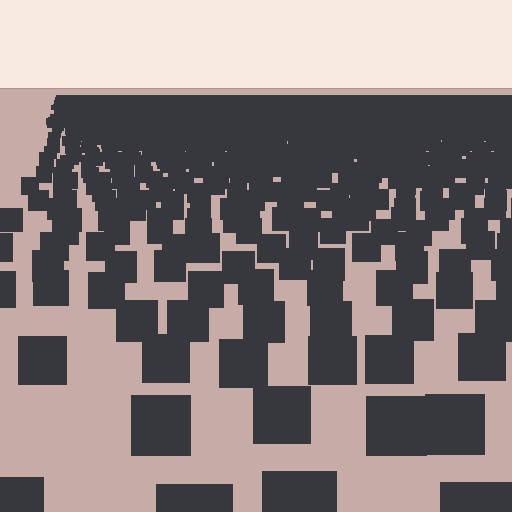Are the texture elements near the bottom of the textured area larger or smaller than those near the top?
Larger. Near the bottom, elements are closer to the viewer and appear at a bigger on-screen size.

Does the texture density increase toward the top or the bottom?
Density increases toward the top.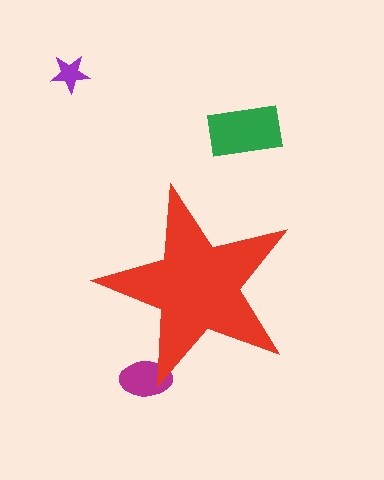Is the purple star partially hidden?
No, the purple star is fully visible.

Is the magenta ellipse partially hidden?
Yes, the magenta ellipse is partially hidden behind the red star.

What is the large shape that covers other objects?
A red star.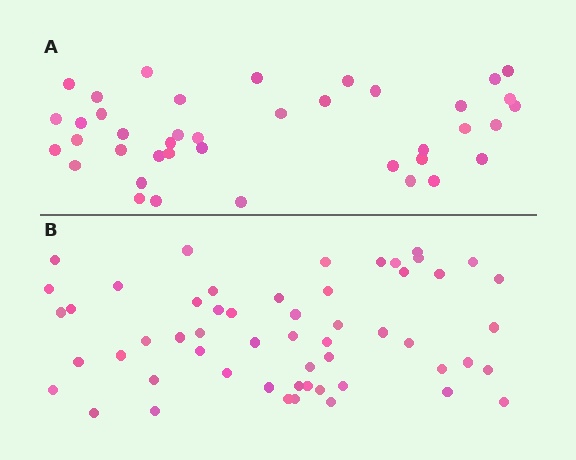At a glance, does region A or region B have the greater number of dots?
Region B (the bottom region) has more dots.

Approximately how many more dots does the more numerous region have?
Region B has approximately 15 more dots than region A.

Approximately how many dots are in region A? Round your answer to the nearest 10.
About 40 dots.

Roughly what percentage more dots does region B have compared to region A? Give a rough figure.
About 40% more.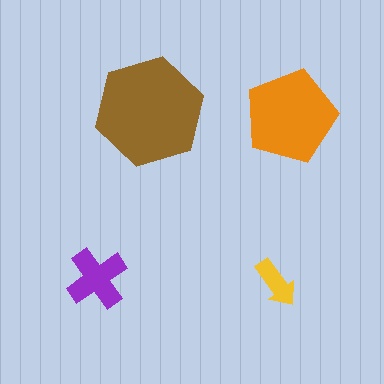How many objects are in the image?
There are 4 objects in the image.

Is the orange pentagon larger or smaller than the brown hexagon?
Smaller.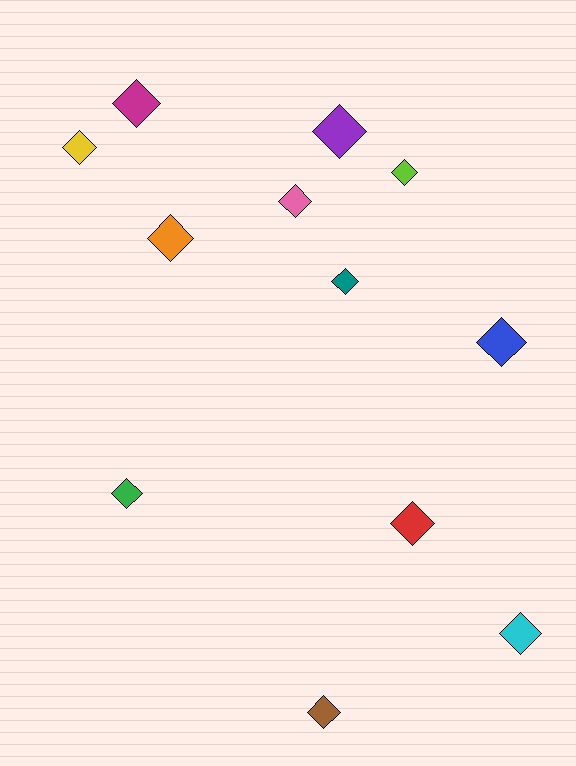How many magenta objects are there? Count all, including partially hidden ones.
There is 1 magenta object.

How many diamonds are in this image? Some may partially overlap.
There are 12 diamonds.